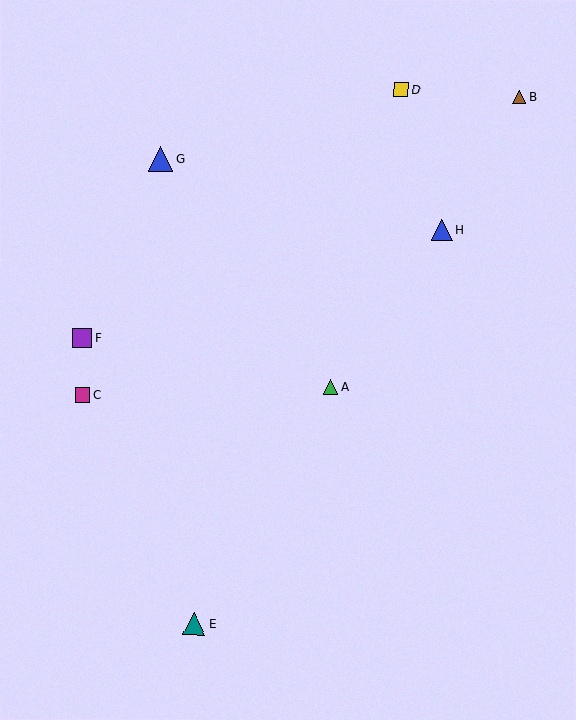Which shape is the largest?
The blue triangle (labeled G) is the largest.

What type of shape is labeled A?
Shape A is a green triangle.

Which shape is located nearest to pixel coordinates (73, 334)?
The purple square (labeled F) at (82, 338) is nearest to that location.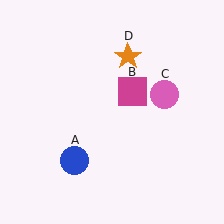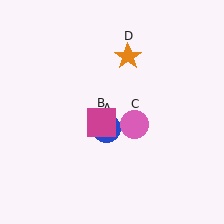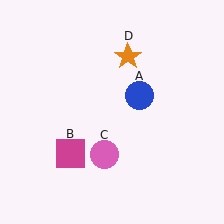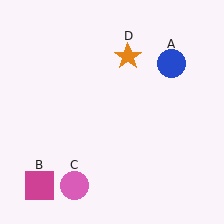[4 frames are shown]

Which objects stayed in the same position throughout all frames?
Orange star (object D) remained stationary.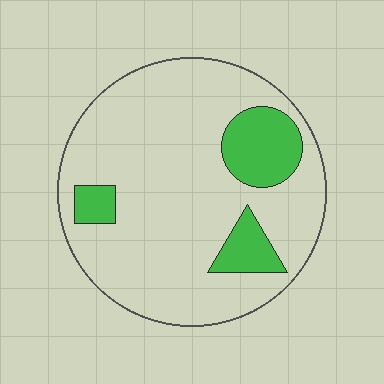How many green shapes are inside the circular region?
3.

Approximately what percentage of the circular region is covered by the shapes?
Approximately 15%.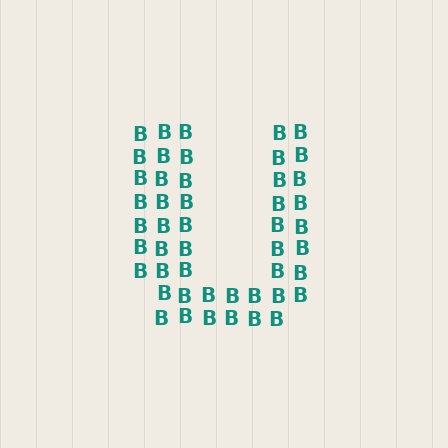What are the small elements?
The small elements are letter B's.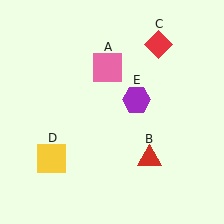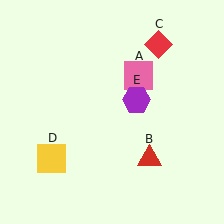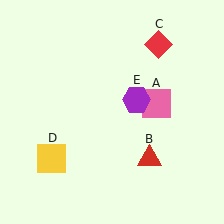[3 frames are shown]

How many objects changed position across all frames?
1 object changed position: pink square (object A).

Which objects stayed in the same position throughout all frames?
Red triangle (object B) and red diamond (object C) and yellow square (object D) and purple hexagon (object E) remained stationary.